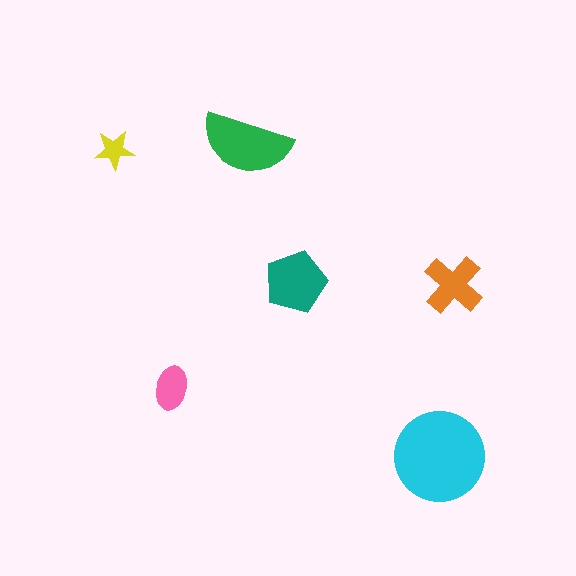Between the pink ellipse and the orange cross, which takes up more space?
The orange cross.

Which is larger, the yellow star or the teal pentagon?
The teal pentagon.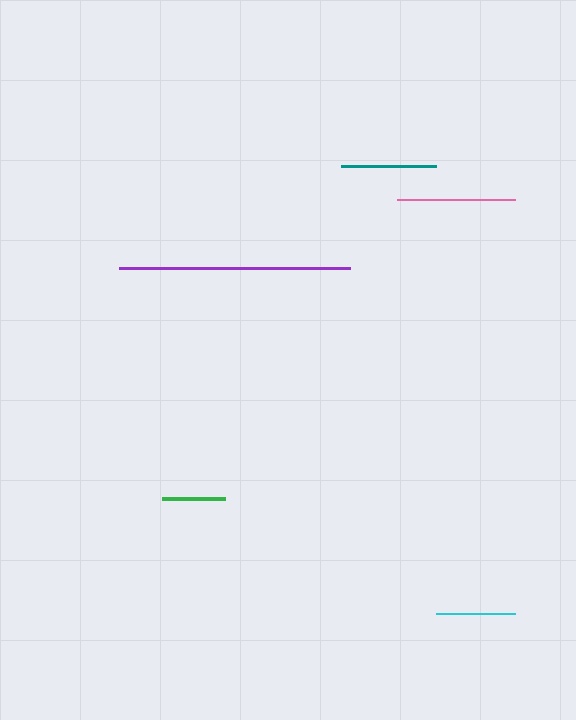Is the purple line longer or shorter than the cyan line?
The purple line is longer than the cyan line.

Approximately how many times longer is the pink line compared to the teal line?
The pink line is approximately 1.2 times the length of the teal line.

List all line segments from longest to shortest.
From longest to shortest: purple, pink, teal, cyan, green.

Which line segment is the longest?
The purple line is the longest at approximately 231 pixels.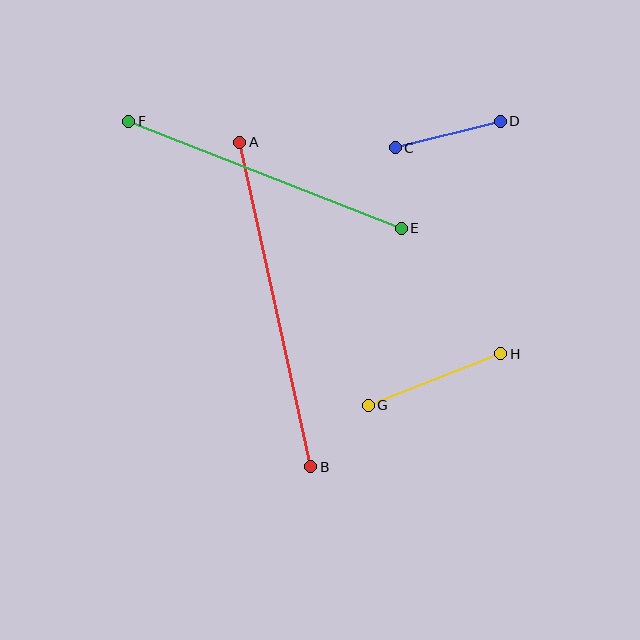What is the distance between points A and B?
The distance is approximately 332 pixels.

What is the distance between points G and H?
The distance is approximately 142 pixels.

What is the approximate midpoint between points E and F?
The midpoint is at approximately (265, 175) pixels.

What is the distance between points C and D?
The distance is approximately 108 pixels.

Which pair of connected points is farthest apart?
Points A and B are farthest apart.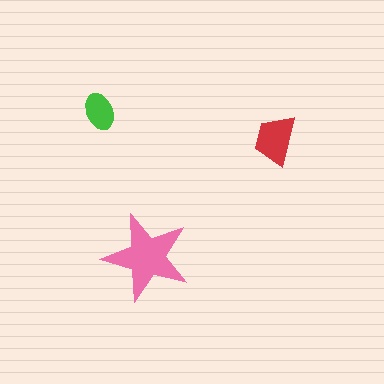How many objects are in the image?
There are 3 objects in the image.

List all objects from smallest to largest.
The green ellipse, the red trapezoid, the pink star.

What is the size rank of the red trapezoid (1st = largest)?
2nd.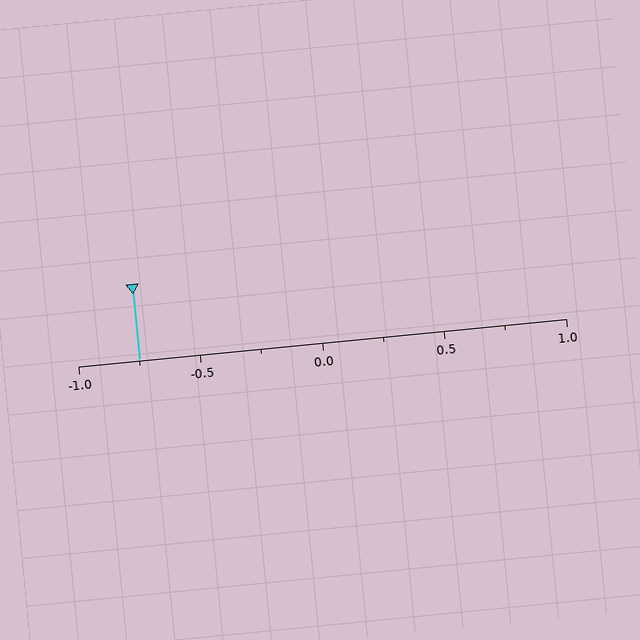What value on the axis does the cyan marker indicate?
The marker indicates approximately -0.75.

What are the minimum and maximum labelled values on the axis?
The axis runs from -1.0 to 1.0.